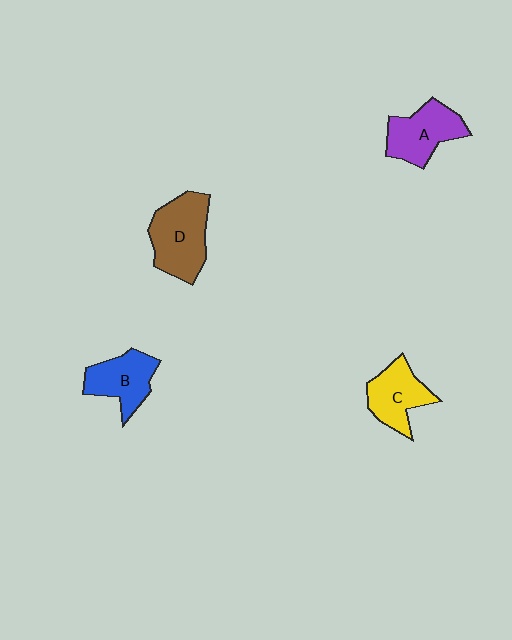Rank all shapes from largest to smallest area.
From largest to smallest: D (brown), A (purple), C (yellow), B (blue).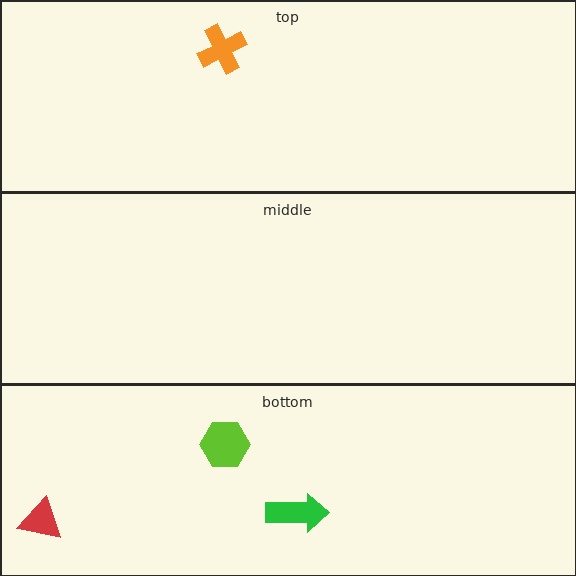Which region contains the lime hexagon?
The bottom region.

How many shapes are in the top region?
1.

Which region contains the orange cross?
The top region.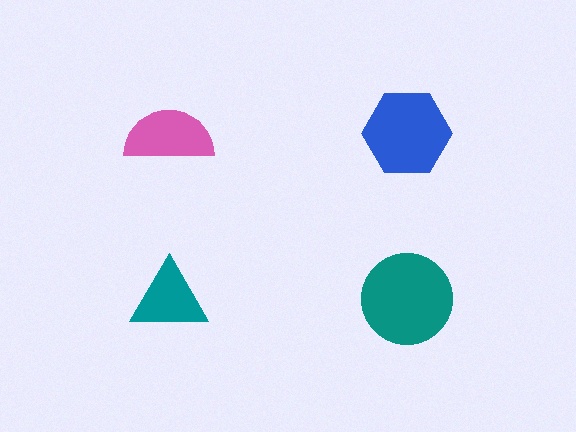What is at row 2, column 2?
A teal circle.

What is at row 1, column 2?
A blue hexagon.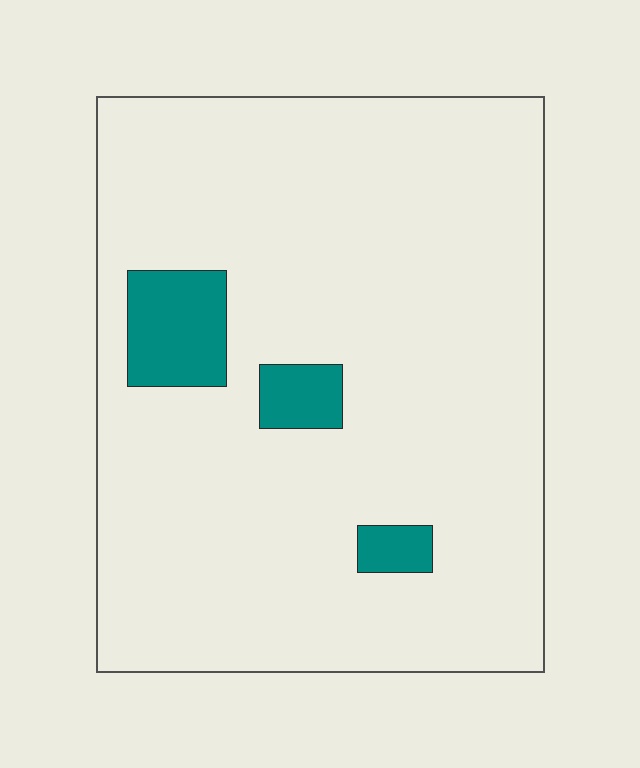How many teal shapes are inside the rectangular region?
3.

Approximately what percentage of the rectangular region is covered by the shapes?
Approximately 10%.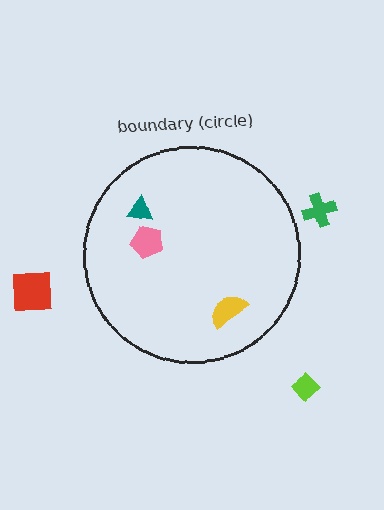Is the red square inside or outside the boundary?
Outside.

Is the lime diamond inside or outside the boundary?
Outside.